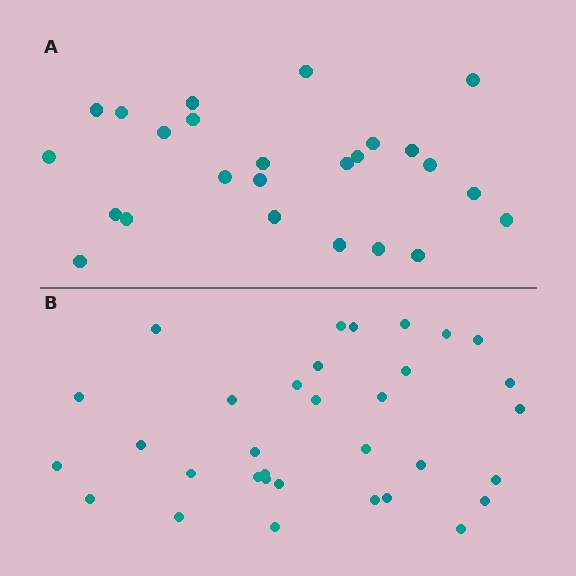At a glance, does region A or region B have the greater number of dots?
Region B (the bottom region) has more dots.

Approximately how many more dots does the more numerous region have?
Region B has roughly 8 or so more dots than region A.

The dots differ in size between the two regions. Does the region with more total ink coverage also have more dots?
No. Region A has more total ink coverage because its dots are larger, but region B actually contains more individual dots. Total area can be misleading — the number of items is what matters here.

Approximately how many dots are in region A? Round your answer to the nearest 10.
About 20 dots. (The exact count is 25, which rounds to 20.)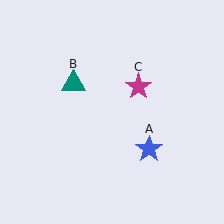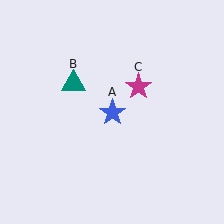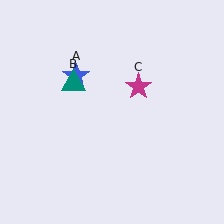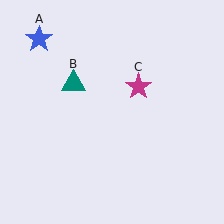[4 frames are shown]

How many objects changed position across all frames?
1 object changed position: blue star (object A).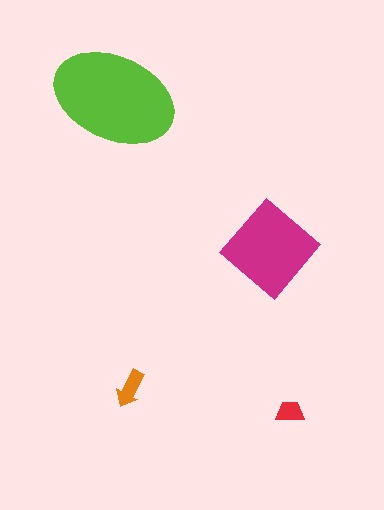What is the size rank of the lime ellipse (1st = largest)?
1st.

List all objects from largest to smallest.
The lime ellipse, the magenta diamond, the orange arrow, the red trapezoid.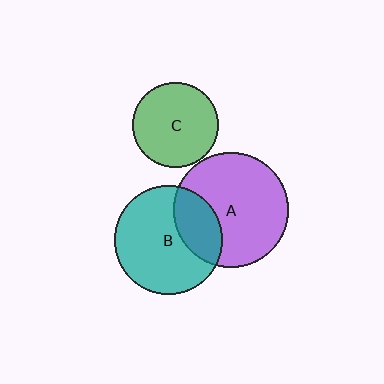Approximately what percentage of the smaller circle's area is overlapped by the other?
Approximately 30%.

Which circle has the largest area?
Circle A (purple).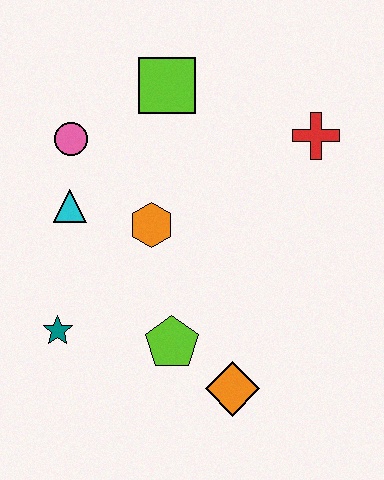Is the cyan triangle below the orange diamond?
No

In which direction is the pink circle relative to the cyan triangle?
The pink circle is above the cyan triangle.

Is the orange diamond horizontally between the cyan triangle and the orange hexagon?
No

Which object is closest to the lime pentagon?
The orange diamond is closest to the lime pentagon.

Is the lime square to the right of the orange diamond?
No